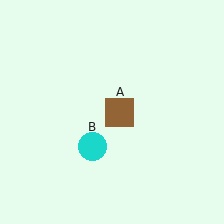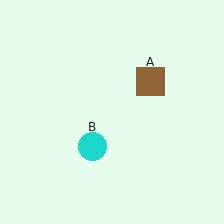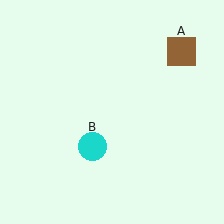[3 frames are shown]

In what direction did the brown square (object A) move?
The brown square (object A) moved up and to the right.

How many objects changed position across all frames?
1 object changed position: brown square (object A).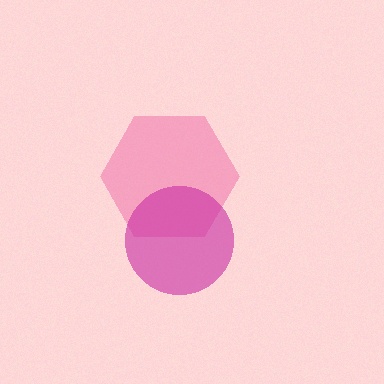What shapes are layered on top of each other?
The layered shapes are: a pink hexagon, a magenta circle.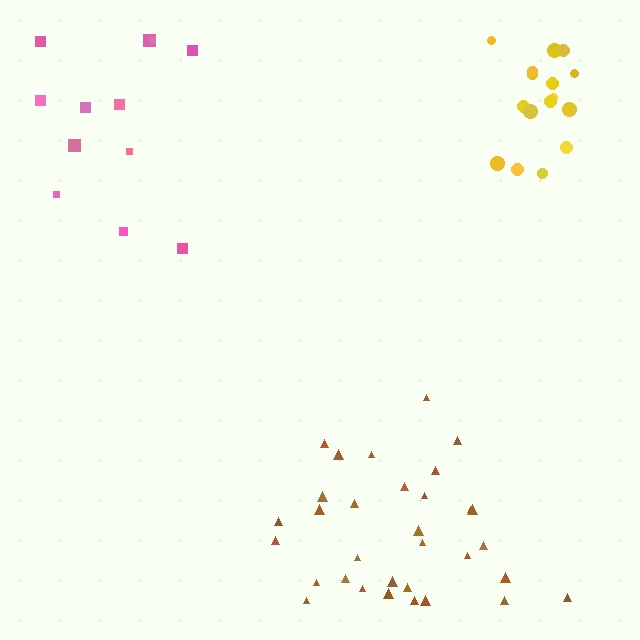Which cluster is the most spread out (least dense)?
Pink.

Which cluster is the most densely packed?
Yellow.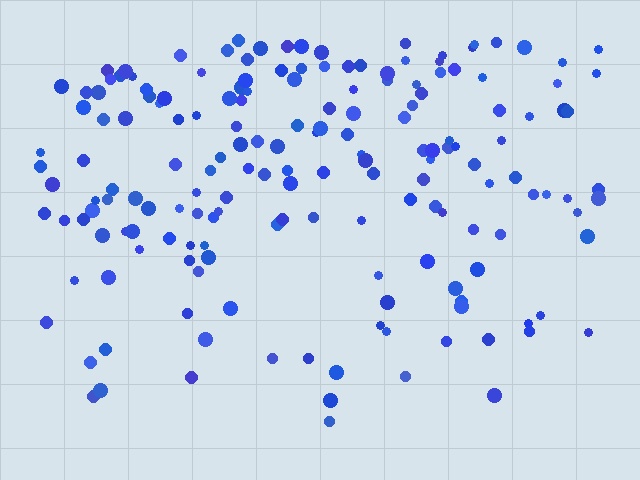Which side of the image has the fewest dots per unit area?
The bottom.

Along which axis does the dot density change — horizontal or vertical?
Vertical.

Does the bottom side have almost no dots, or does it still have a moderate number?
Still a moderate number, just noticeably fewer than the top.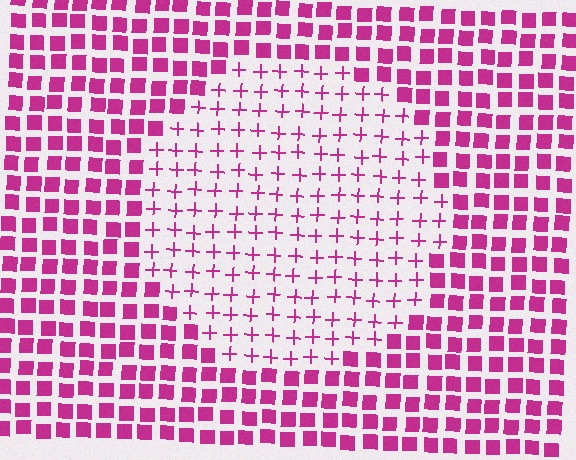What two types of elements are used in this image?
The image uses plus signs inside the circle region and squares outside it.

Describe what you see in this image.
The image is filled with small magenta elements arranged in a uniform grid. A circle-shaped region contains plus signs, while the surrounding area contains squares. The boundary is defined purely by the change in element shape.